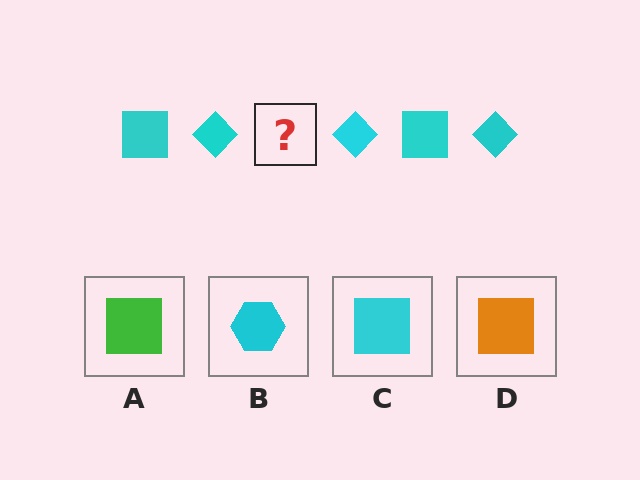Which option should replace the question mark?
Option C.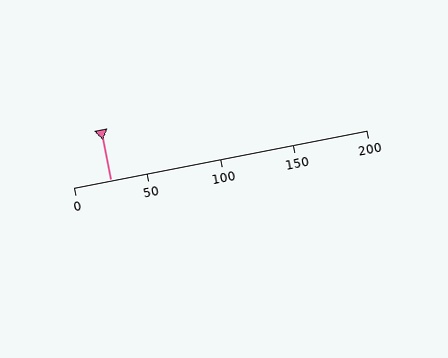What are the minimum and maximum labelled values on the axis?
The axis runs from 0 to 200.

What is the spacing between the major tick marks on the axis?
The major ticks are spaced 50 apart.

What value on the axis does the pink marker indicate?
The marker indicates approximately 25.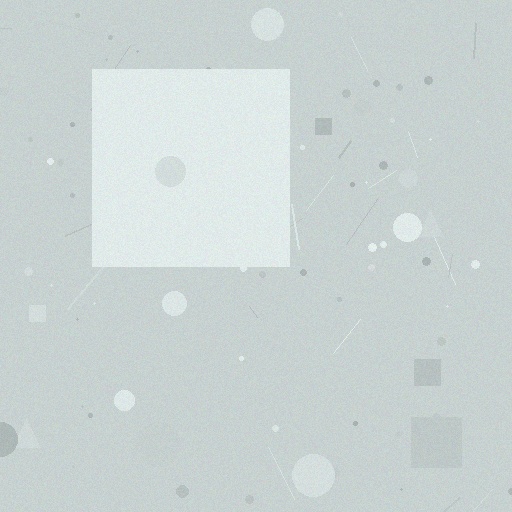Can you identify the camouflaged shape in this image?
The camouflaged shape is a square.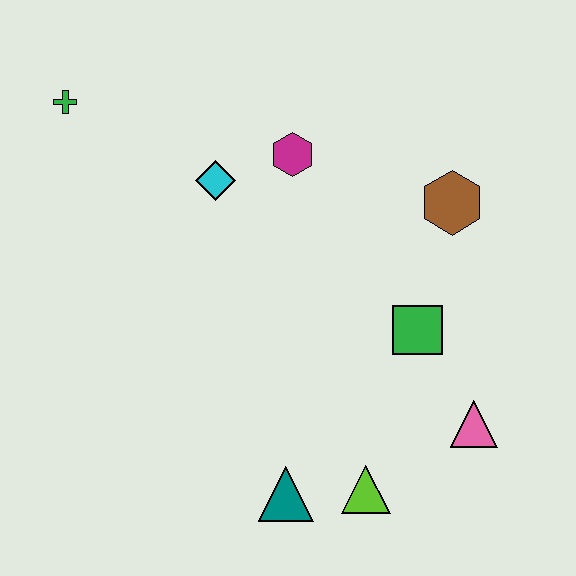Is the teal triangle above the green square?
No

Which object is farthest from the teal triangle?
The green cross is farthest from the teal triangle.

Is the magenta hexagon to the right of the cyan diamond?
Yes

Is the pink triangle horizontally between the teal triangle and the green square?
No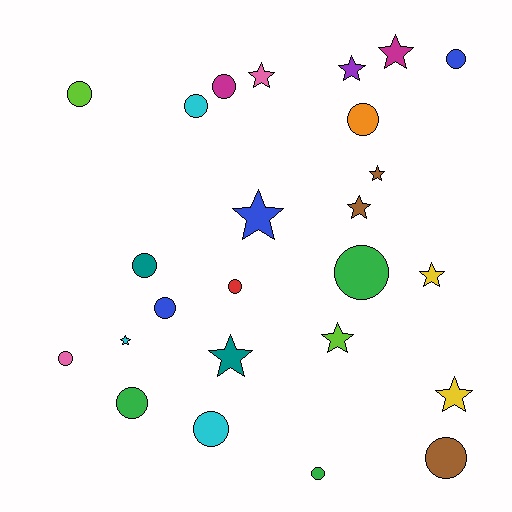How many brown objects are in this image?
There are 3 brown objects.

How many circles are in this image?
There are 14 circles.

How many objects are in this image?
There are 25 objects.